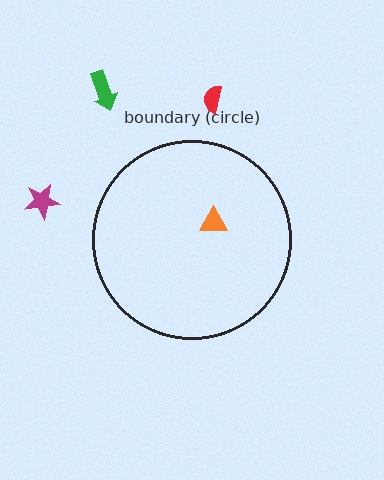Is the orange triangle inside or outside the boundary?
Inside.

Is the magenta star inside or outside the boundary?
Outside.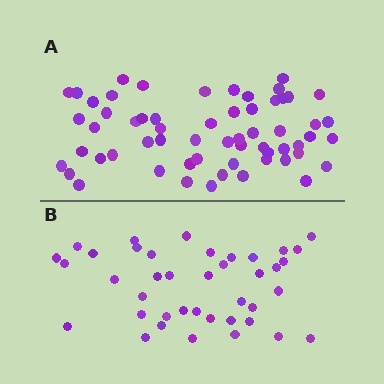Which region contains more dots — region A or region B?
Region A (the top region) has more dots.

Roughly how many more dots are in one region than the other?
Region A has approximately 20 more dots than region B.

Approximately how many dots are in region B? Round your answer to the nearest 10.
About 40 dots.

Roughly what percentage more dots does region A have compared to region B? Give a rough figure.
About 50% more.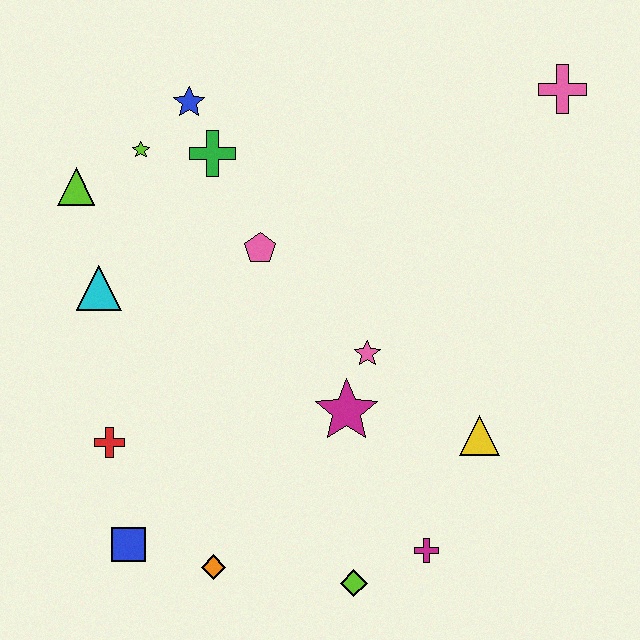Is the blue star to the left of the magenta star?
Yes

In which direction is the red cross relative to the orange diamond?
The red cross is above the orange diamond.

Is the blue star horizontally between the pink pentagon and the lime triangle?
Yes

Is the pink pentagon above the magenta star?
Yes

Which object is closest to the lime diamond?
The magenta cross is closest to the lime diamond.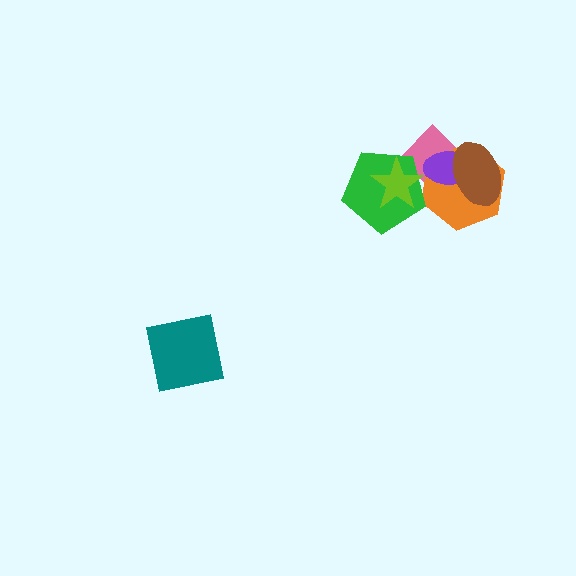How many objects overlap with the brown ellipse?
3 objects overlap with the brown ellipse.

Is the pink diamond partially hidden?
Yes, it is partially covered by another shape.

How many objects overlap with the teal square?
0 objects overlap with the teal square.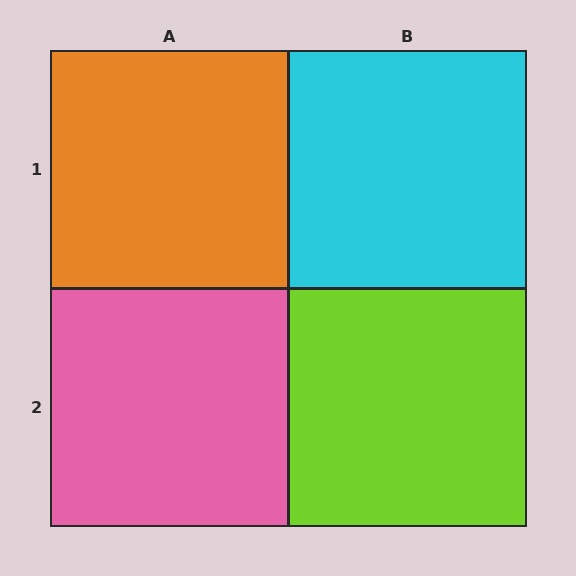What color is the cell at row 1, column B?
Cyan.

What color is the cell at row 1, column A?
Orange.